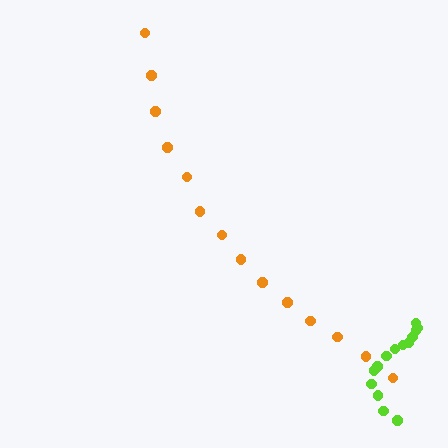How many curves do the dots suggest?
There are 2 distinct paths.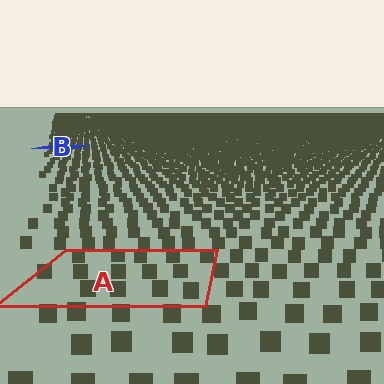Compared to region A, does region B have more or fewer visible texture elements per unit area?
Region B has more texture elements per unit area — they are packed more densely because it is farther away.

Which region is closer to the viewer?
Region A is closer. The texture elements there are larger and more spread out.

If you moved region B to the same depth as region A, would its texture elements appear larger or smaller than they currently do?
They would appear larger. At a closer depth, the same texture elements are projected at a bigger on-screen size.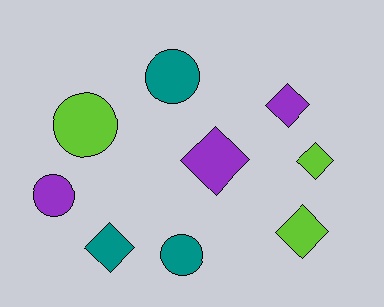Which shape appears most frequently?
Diamond, with 5 objects.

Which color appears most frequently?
Teal, with 3 objects.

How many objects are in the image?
There are 9 objects.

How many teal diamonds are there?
There is 1 teal diamond.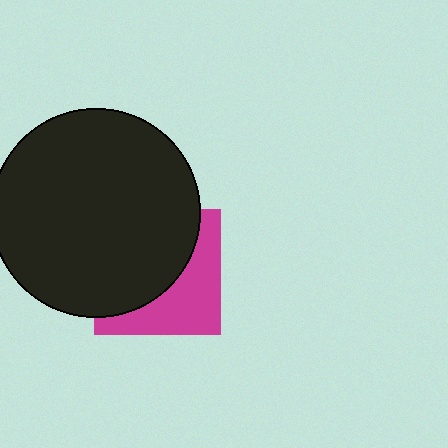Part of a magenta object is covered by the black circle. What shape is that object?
It is a square.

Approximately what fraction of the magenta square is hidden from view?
Roughly 58% of the magenta square is hidden behind the black circle.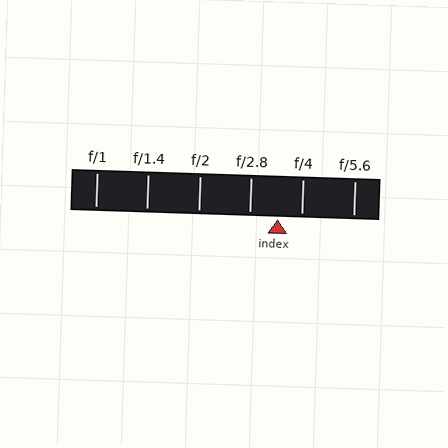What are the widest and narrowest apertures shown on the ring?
The widest aperture shown is f/1 and the narrowest is f/5.6.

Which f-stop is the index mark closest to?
The index mark is closest to f/4.